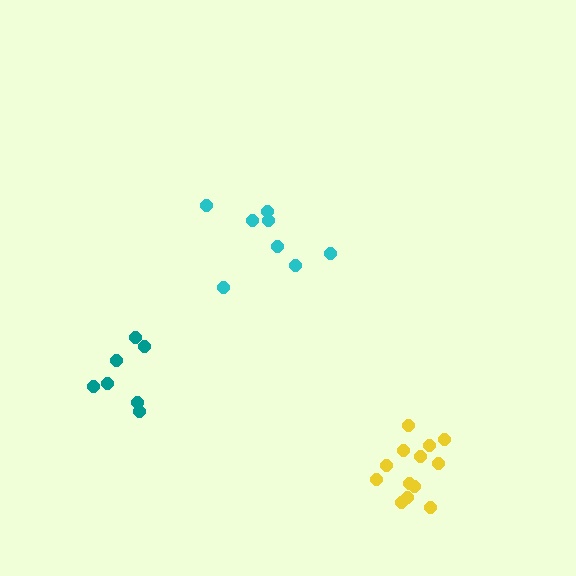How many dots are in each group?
Group 1: 8 dots, Group 2: 7 dots, Group 3: 13 dots (28 total).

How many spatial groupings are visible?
There are 3 spatial groupings.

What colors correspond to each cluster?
The clusters are colored: cyan, teal, yellow.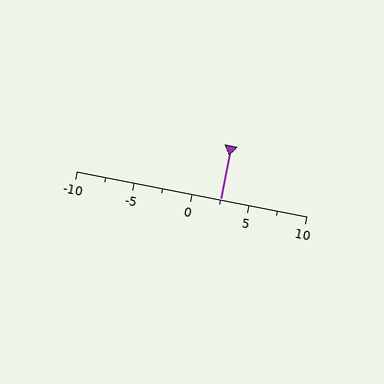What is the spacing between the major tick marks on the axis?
The major ticks are spaced 5 apart.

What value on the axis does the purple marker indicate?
The marker indicates approximately 2.5.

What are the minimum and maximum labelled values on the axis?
The axis runs from -10 to 10.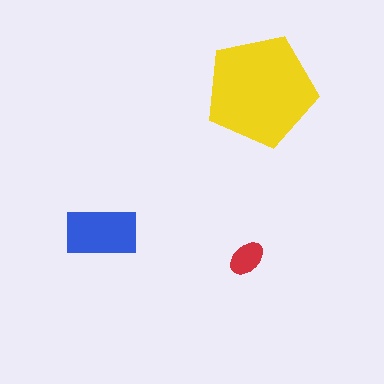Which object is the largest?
The yellow pentagon.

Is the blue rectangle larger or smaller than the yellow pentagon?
Smaller.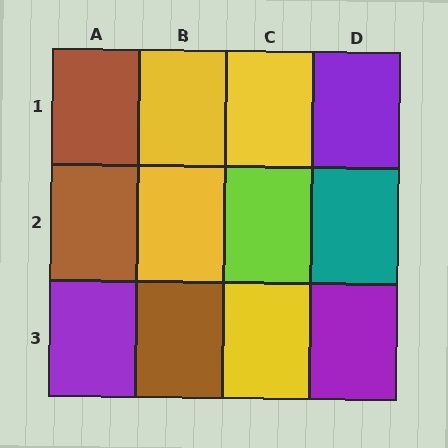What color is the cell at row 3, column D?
Purple.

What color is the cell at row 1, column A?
Brown.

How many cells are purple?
3 cells are purple.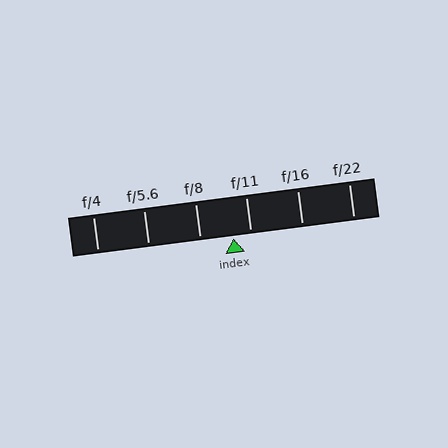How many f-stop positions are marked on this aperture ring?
There are 6 f-stop positions marked.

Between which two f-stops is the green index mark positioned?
The index mark is between f/8 and f/11.